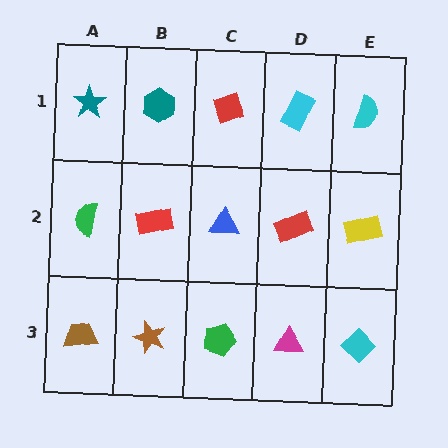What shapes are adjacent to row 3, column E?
A yellow rectangle (row 2, column E), a magenta triangle (row 3, column D).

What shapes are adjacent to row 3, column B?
A red rectangle (row 2, column B), a brown trapezoid (row 3, column A), a green pentagon (row 3, column C).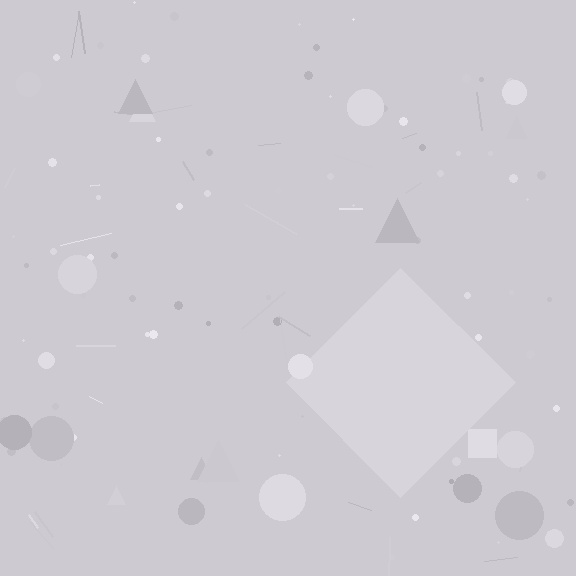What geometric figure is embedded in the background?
A diamond is embedded in the background.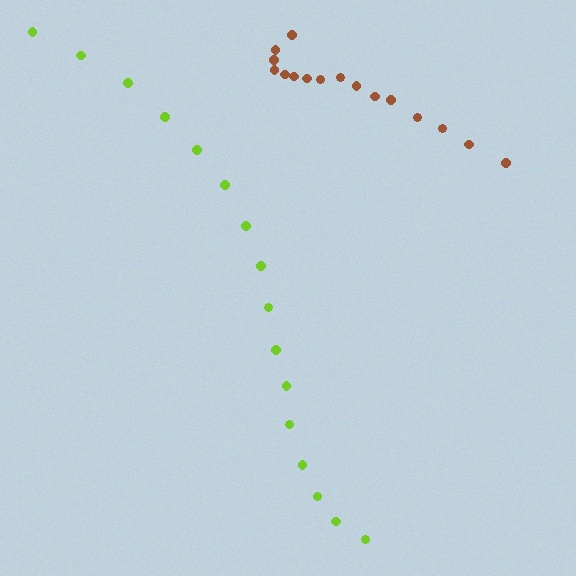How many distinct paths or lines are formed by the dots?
There are 2 distinct paths.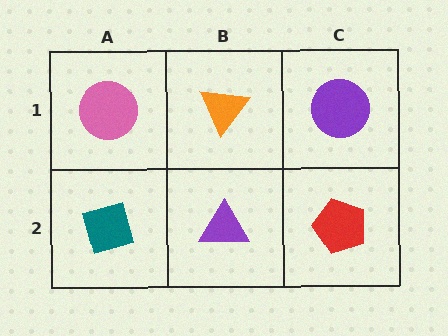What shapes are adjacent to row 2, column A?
A pink circle (row 1, column A), a purple triangle (row 2, column B).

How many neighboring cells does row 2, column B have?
3.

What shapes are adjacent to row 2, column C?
A purple circle (row 1, column C), a purple triangle (row 2, column B).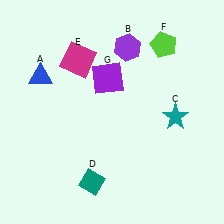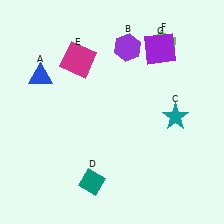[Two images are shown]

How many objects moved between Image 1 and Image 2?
1 object moved between the two images.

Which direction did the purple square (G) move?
The purple square (G) moved right.